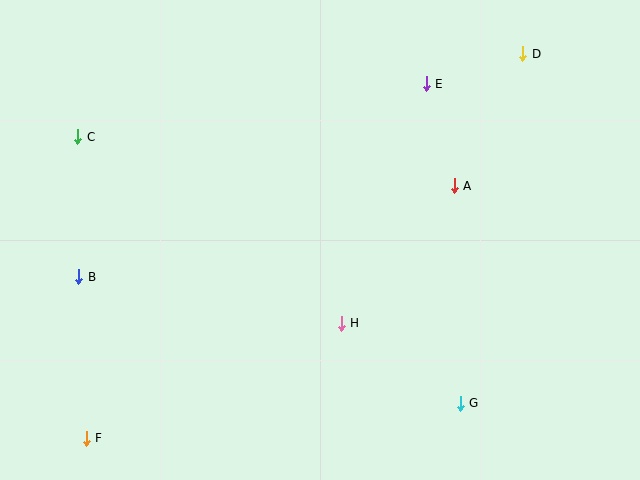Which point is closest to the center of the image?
Point H at (341, 323) is closest to the center.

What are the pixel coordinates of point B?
Point B is at (79, 277).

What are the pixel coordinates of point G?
Point G is at (460, 403).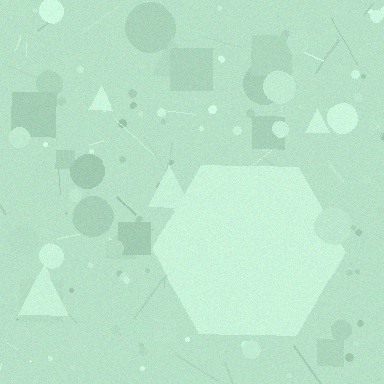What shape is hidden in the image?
A hexagon is hidden in the image.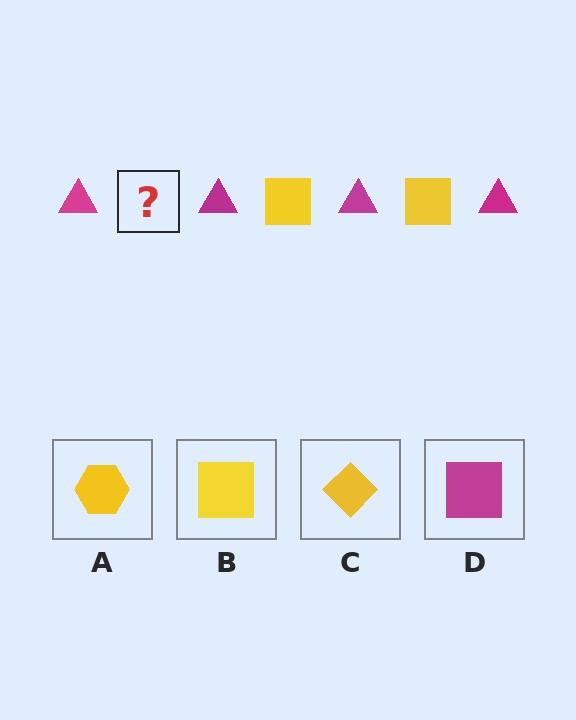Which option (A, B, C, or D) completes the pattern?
B.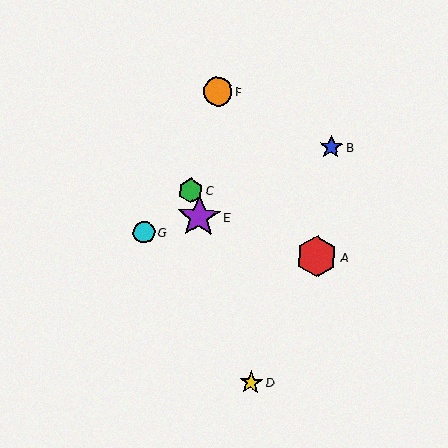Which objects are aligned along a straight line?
Objects C, D, E are aligned along a straight line.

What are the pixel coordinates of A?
Object A is at (317, 256).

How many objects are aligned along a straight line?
3 objects (C, D, E) are aligned along a straight line.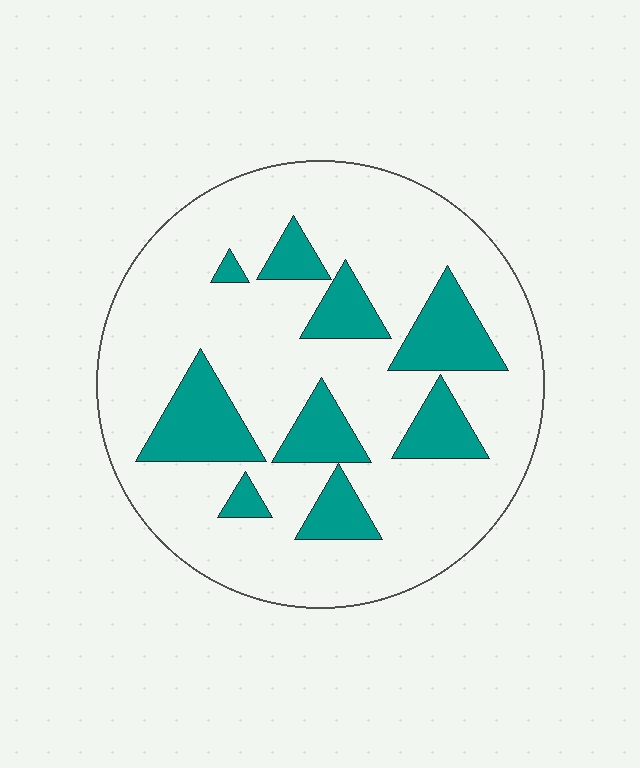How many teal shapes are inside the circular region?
9.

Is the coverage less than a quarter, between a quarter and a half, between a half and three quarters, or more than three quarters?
Less than a quarter.